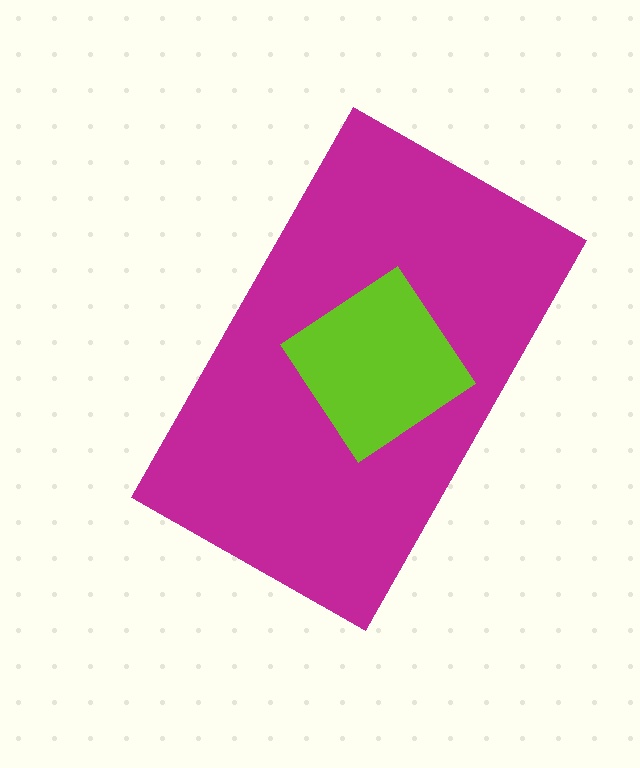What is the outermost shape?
The magenta rectangle.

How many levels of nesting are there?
2.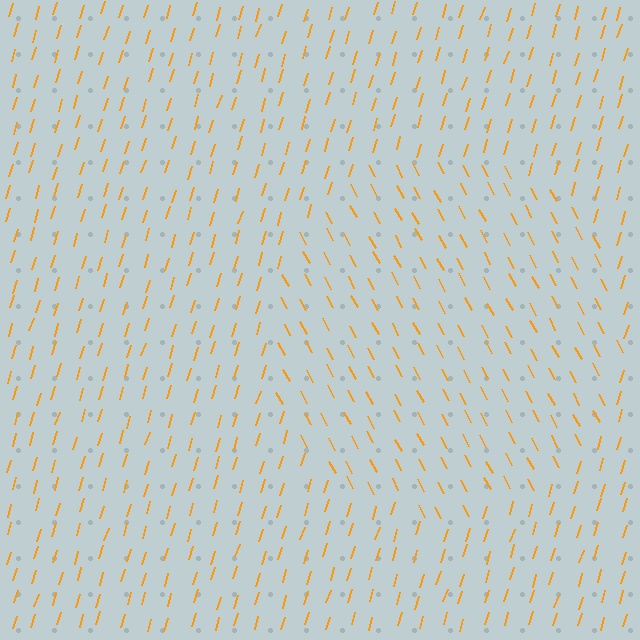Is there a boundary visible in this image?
Yes, there is a texture boundary formed by a change in line orientation.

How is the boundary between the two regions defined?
The boundary is defined purely by a change in line orientation (approximately 45 degrees difference). All lines are the same color and thickness.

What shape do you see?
I see a circle.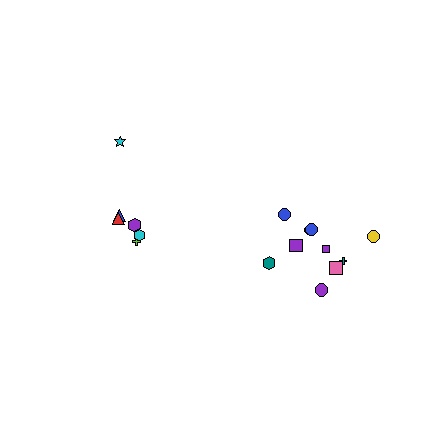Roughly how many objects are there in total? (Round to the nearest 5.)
Roughly 15 objects in total.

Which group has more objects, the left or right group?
The right group.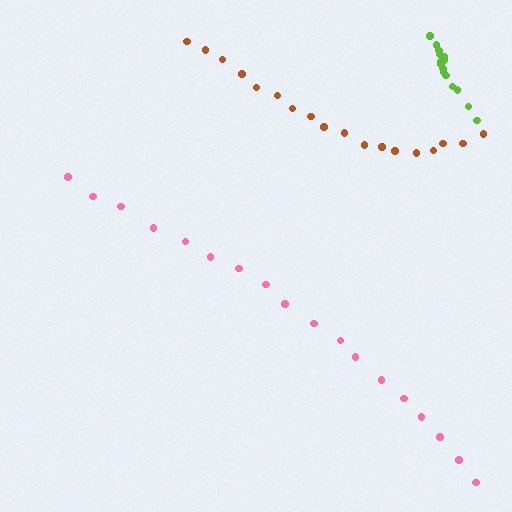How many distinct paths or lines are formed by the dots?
There are 3 distinct paths.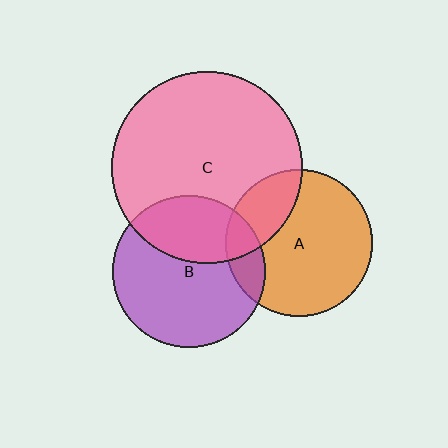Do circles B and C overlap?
Yes.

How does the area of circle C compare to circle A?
Approximately 1.7 times.